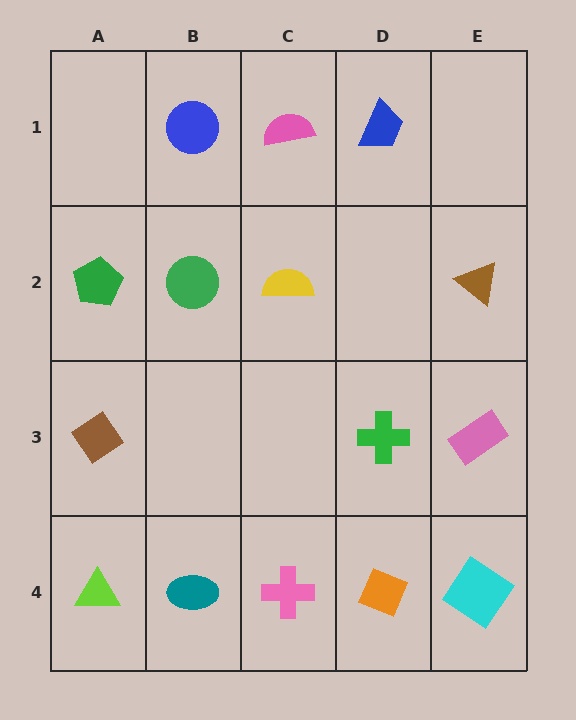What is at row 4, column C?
A pink cross.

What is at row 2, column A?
A green pentagon.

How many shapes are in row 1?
3 shapes.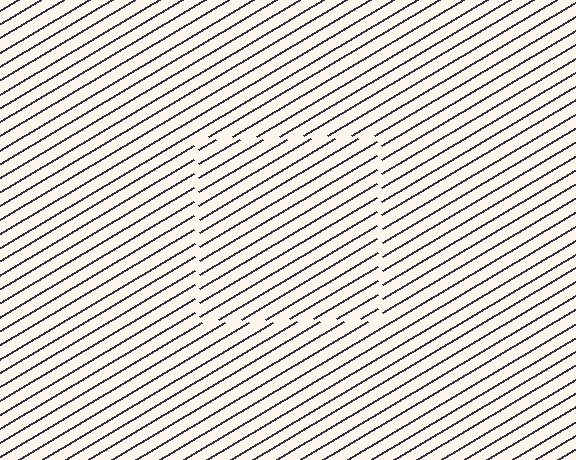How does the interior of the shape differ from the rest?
The interior of the shape contains the same grating, shifted by half a period — the contour is defined by the phase discontinuity where line-ends from the inner and outer gratings abut.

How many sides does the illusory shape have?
4 sides — the line-ends trace a square.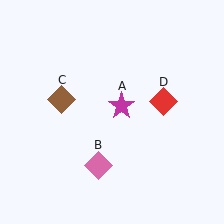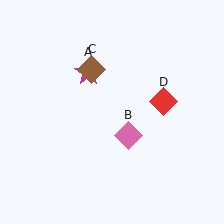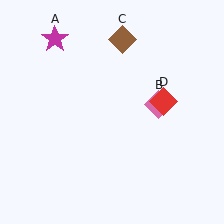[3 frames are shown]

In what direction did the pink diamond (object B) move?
The pink diamond (object B) moved up and to the right.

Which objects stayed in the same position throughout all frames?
Red diamond (object D) remained stationary.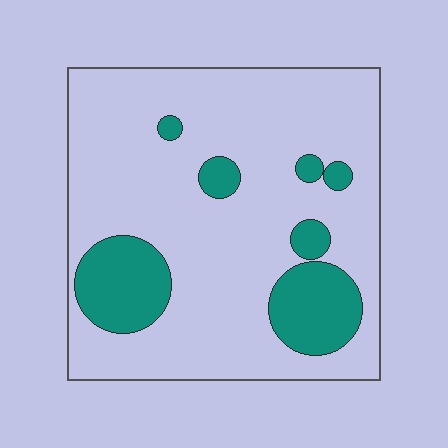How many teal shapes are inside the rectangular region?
7.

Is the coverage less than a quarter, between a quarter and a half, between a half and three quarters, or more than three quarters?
Less than a quarter.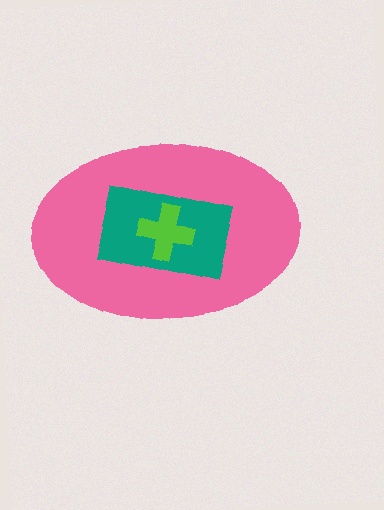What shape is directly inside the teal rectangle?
The lime cross.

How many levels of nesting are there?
3.